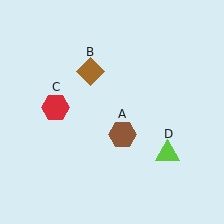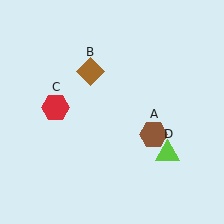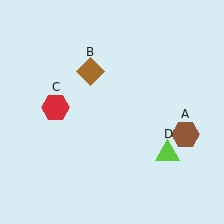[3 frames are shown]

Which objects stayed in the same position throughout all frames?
Brown diamond (object B) and red hexagon (object C) and lime triangle (object D) remained stationary.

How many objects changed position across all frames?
1 object changed position: brown hexagon (object A).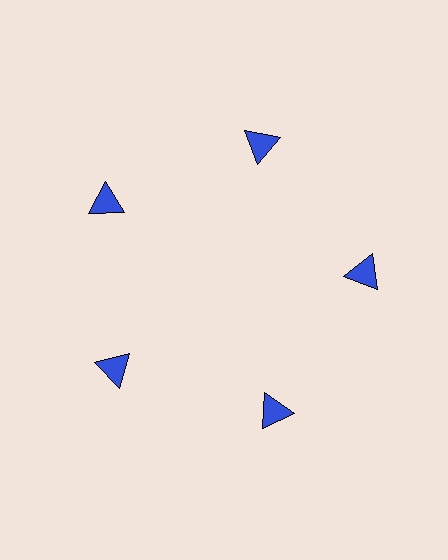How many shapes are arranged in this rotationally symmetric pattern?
There are 5 shapes, arranged in 5 groups of 1.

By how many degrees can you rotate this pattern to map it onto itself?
The pattern maps onto itself every 72 degrees of rotation.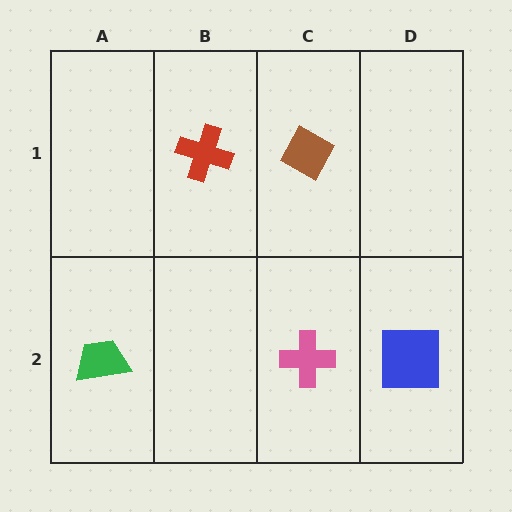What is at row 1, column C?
A brown diamond.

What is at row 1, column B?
A red cross.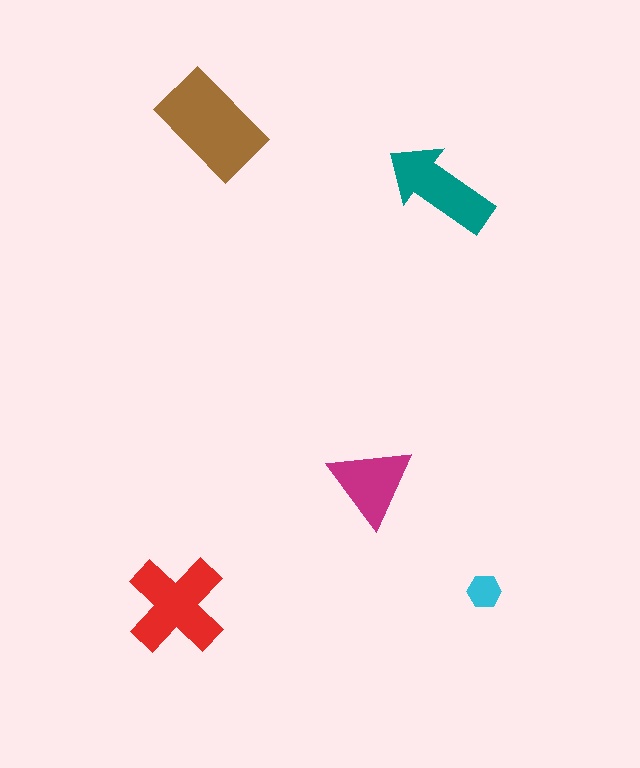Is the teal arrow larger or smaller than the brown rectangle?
Smaller.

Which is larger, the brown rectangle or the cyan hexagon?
The brown rectangle.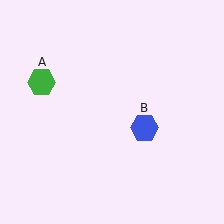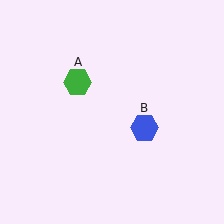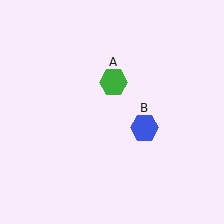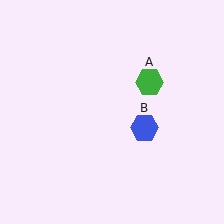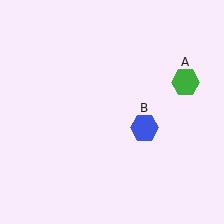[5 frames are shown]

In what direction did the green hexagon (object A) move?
The green hexagon (object A) moved right.